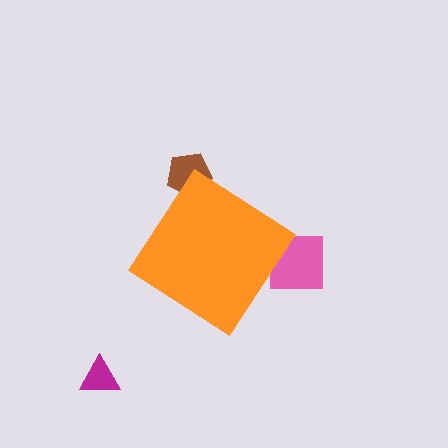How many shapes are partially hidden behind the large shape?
2 shapes are partially hidden.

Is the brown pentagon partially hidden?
Yes, the brown pentagon is partially hidden behind the orange diamond.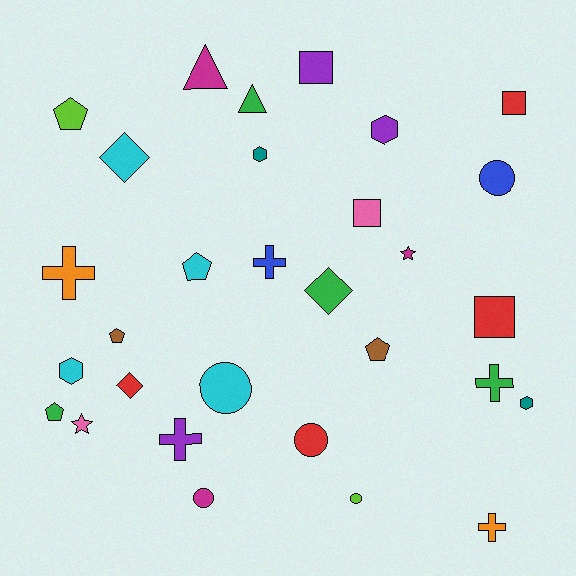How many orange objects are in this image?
There are 2 orange objects.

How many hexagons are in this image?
There are 4 hexagons.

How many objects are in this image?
There are 30 objects.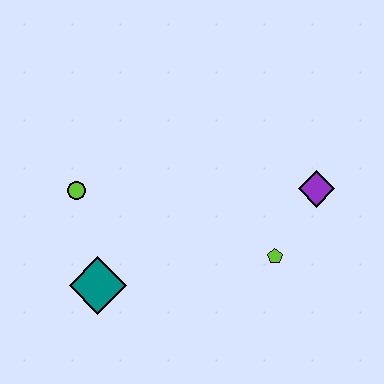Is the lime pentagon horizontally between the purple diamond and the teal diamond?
Yes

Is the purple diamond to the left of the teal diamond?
No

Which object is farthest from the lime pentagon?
The lime circle is farthest from the lime pentagon.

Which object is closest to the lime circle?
The teal diamond is closest to the lime circle.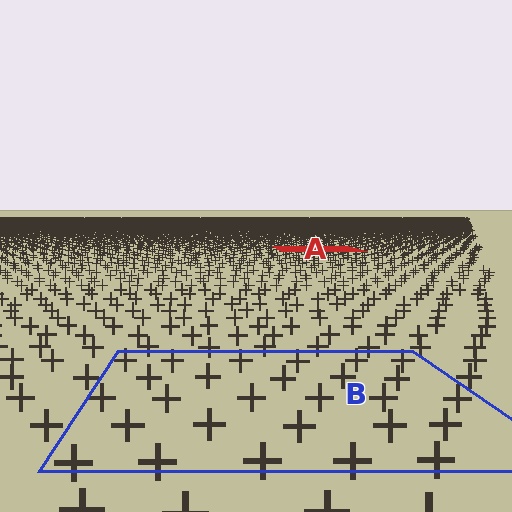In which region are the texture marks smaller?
The texture marks are smaller in region A, because it is farther away.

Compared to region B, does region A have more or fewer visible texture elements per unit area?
Region A has more texture elements per unit area — they are packed more densely because it is farther away.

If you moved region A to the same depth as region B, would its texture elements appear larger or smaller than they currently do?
They would appear larger. At a closer depth, the same texture elements are projected at a bigger on-screen size.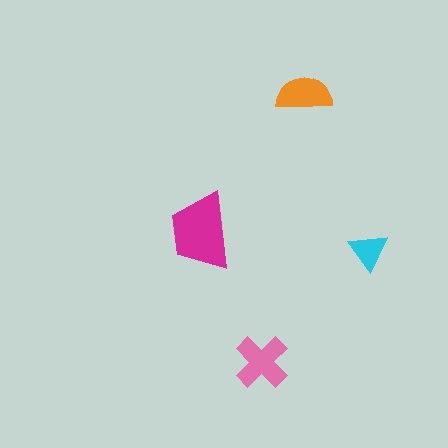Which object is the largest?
The magenta trapezoid.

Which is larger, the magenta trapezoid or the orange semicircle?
The magenta trapezoid.